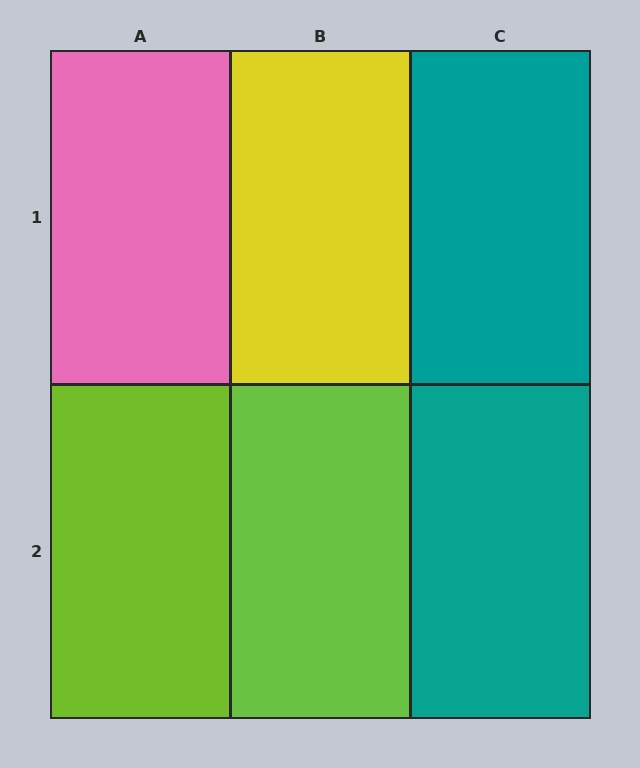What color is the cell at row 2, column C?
Teal.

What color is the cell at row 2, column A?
Lime.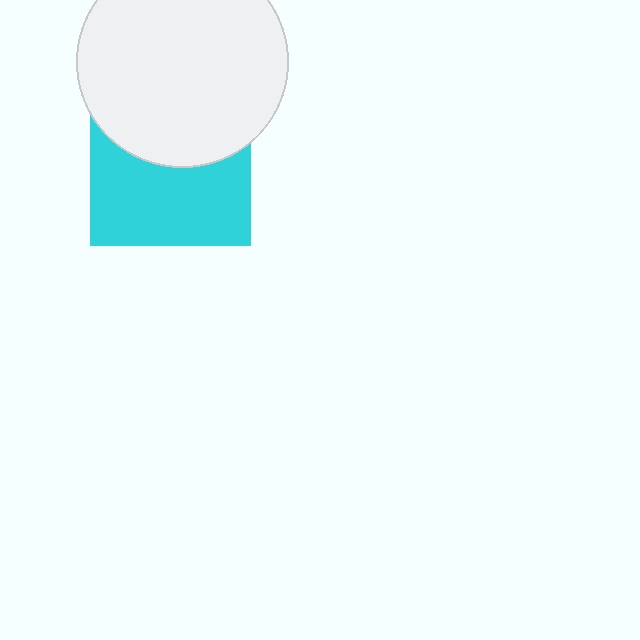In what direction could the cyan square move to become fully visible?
The cyan square could move down. That would shift it out from behind the white circle entirely.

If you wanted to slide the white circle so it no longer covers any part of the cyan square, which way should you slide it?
Slide it up — that is the most direct way to separate the two shapes.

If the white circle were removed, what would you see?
You would see the complete cyan square.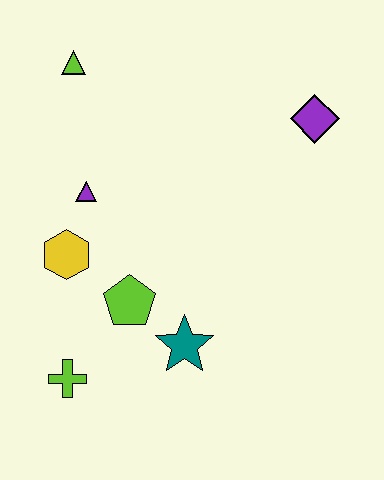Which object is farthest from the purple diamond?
The lime cross is farthest from the purple diamond.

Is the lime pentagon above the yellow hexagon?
No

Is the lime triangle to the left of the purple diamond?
Yes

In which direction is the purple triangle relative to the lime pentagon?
The purple triangle is above the lime pentagon.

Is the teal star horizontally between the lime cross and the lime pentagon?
No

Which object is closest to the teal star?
The lime pentagon is closest to the teal star.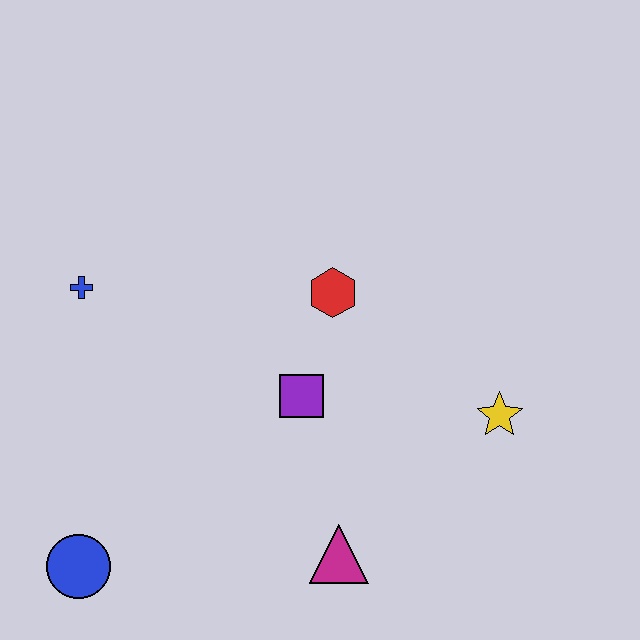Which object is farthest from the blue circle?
The yellow star is farthest from the blue circle.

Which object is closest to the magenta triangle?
The purple square is closest to the magenta triangle.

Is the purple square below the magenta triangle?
No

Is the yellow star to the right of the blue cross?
Yes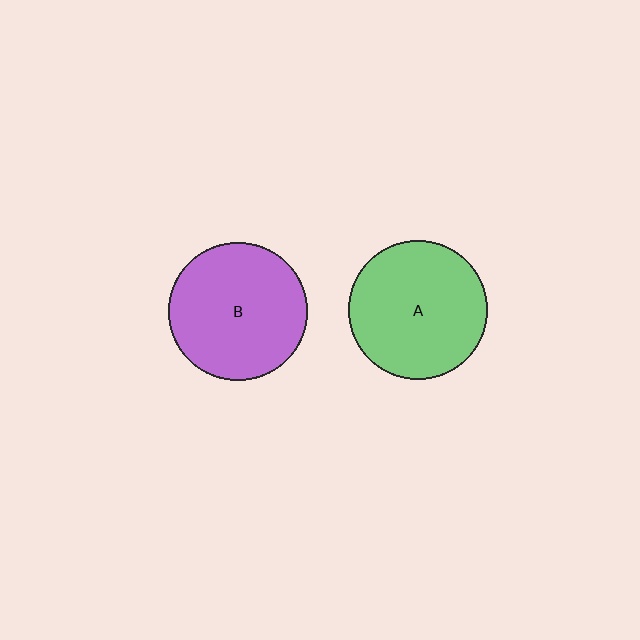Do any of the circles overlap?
No, none of the circles overlap.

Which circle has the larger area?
Circle A (green).